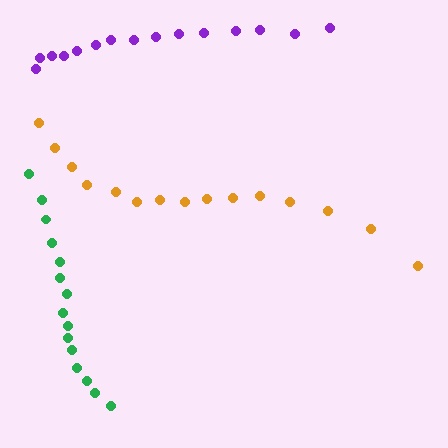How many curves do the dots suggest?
There are 3 distinct paths.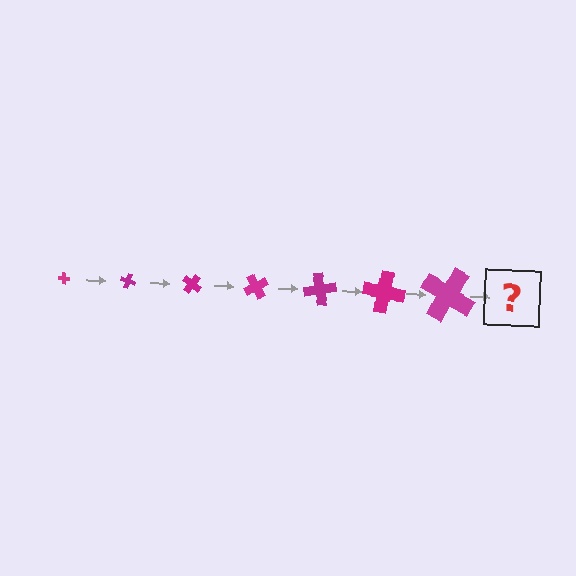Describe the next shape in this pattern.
It should be a cross, larger than the previous one and rotated 140 degrees from the start.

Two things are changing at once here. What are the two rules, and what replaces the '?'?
The two rules are that the cross grows larger each step and it rotates 20 degrees each step. The '?' should be a cross, larger than the previous one and rotated 140 degrees from the start.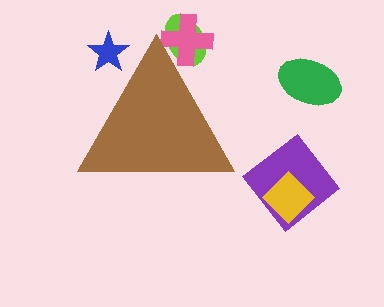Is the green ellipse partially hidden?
No, the green ellipse is fully visible.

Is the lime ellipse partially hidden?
Yes, the lime ellipse is partially hidden behind the brown triangle.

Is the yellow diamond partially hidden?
No, the yellow diamond is fully visible.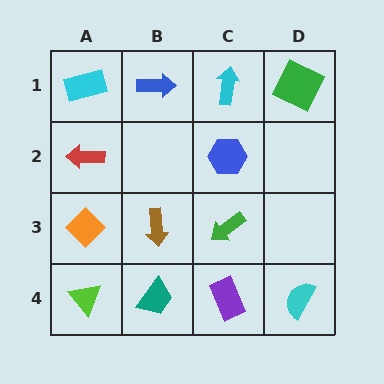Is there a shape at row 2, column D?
No, that cell is empty.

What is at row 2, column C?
A blue hexagon.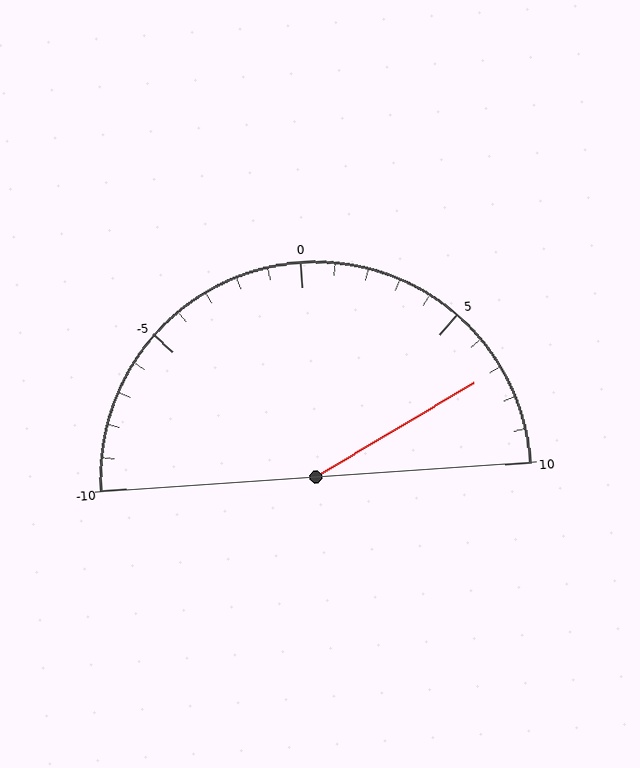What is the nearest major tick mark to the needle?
The nearest major tick mark is 5.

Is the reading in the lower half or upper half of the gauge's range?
The reading is in the upper half of the range (-10 to 10).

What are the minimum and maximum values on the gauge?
The gauge ranges from -10 to 10.